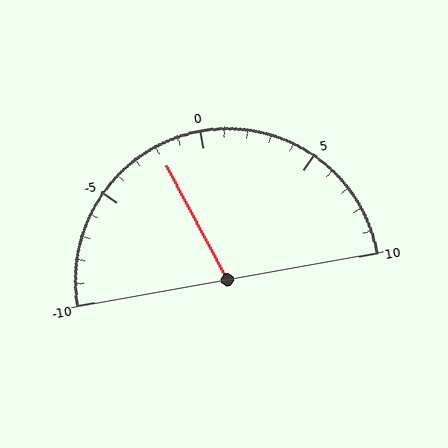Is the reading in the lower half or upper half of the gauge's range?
The reading is in the lower half of the range (-10 to 10).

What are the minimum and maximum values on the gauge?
The gauge ranges from -10 to 10.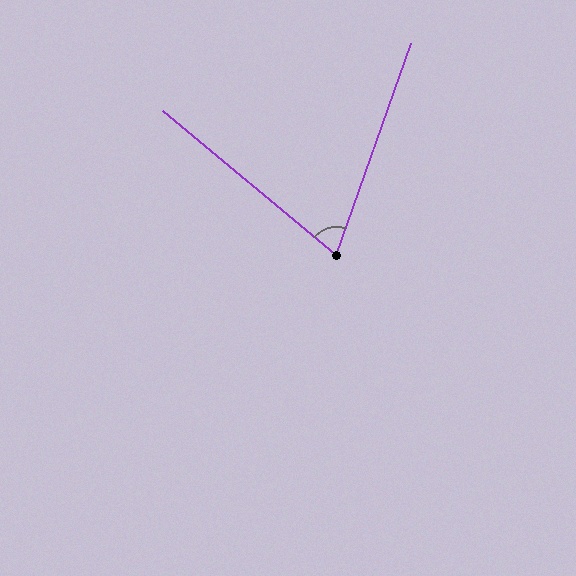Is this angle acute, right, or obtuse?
It is acute.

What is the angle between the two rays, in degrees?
Approximately 70 degrees.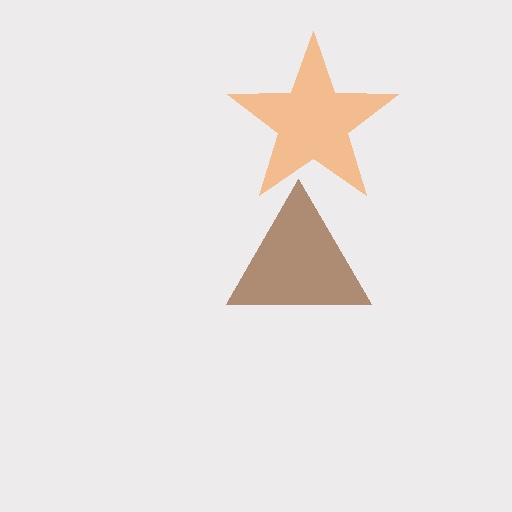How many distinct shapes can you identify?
There are 2 distinct shapes: an orange star, a brown triangle.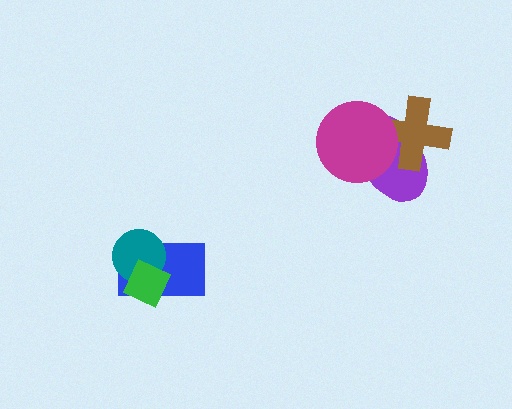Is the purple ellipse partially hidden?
Yes, it is partially covered by another shape.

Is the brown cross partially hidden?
Yes, it is partially covered by another shape.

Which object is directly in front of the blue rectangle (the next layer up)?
The teal circle is directly in front of the blue rectangle.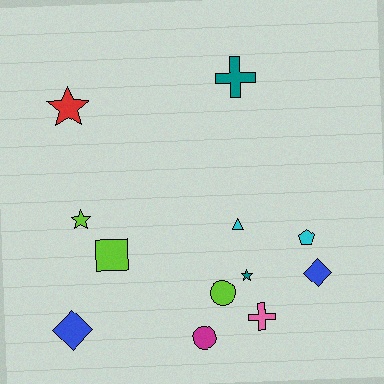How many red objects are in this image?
There is 1 red object.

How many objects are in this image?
There are 12 objects.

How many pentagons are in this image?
There is 1 pentagon.